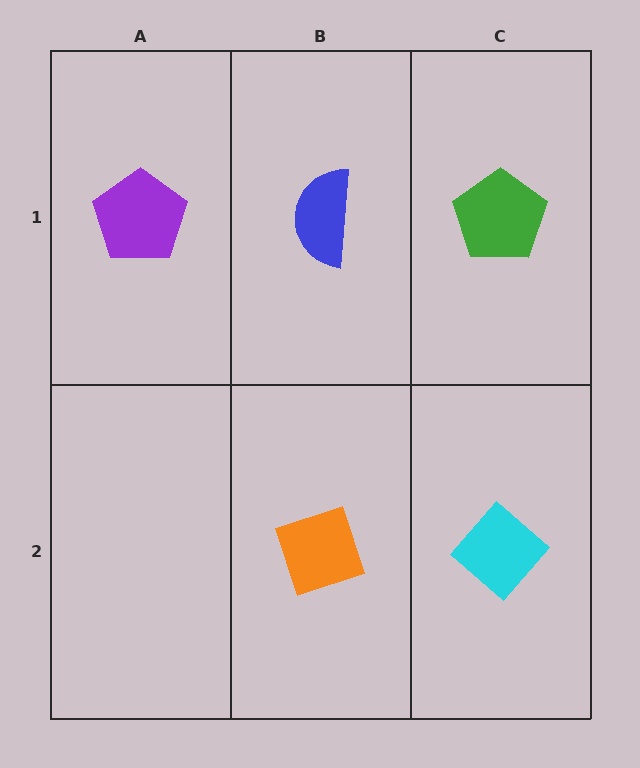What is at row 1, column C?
A green pentagon.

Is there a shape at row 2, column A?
No, that cell is empty.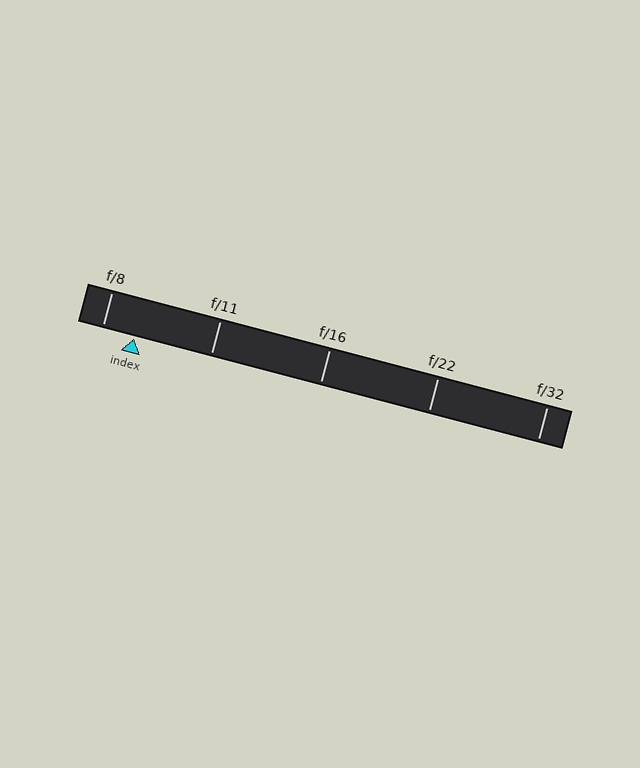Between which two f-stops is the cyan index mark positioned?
The index mark is between f/8 and f/11.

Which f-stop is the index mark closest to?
The index mark is closest to f/8.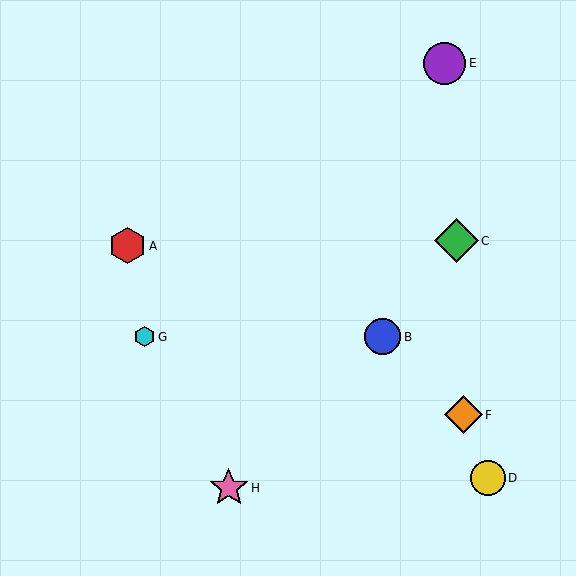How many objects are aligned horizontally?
2 objects (B, G) are aligned horizontally.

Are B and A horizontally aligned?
No, B is at y≈337 and A is at y≈246.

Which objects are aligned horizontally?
Objects B, G are aligned horizontally.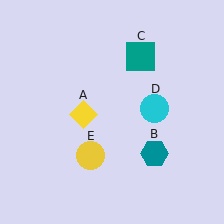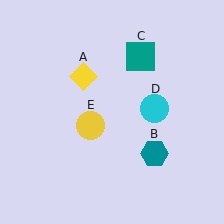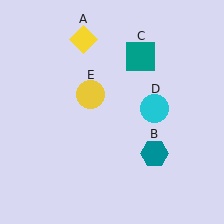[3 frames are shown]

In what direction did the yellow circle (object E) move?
The yellow circle (object E) moved up.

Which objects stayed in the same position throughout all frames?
Teal hexagon (object B) and teal square (object C) and cyan circle (object D) remained stationary.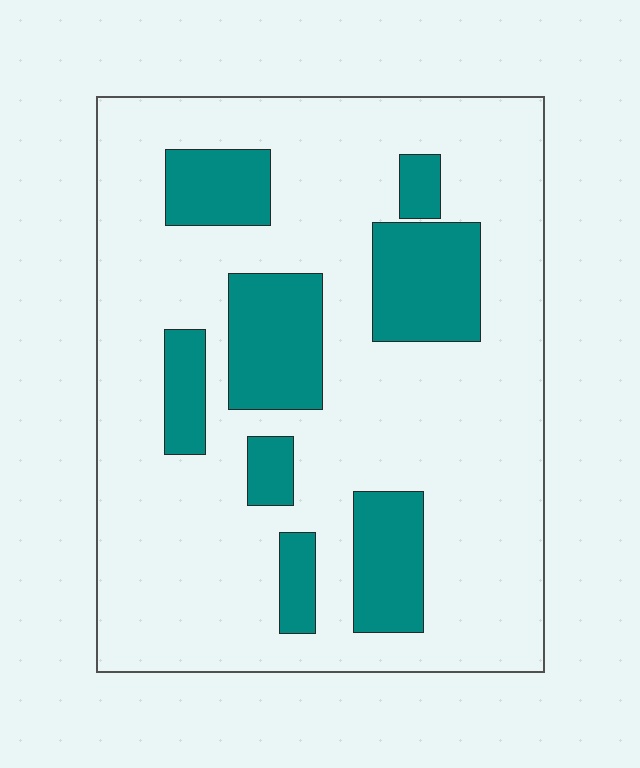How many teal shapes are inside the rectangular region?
8.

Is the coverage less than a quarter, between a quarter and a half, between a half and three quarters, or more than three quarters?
Less than a quarter.